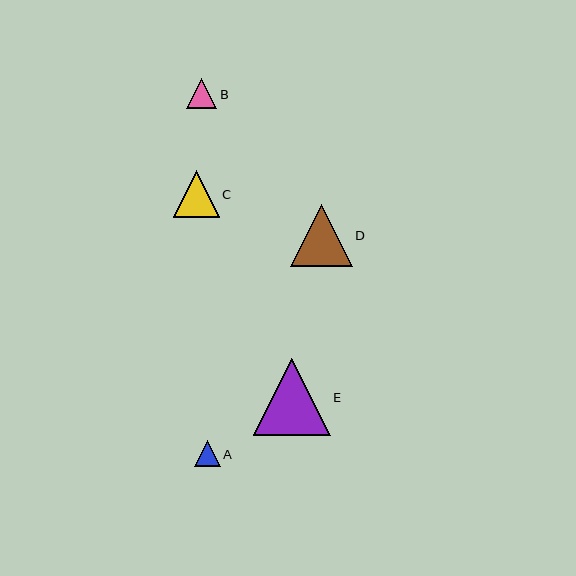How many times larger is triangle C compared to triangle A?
Triangle C is approximately 1.8 times the size of triangle A.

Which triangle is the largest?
Triangle E is the largest with a size of approximately 77 pixels.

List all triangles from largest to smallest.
From largest to smallest: E, D, C, B, A.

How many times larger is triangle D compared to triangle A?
Triangle D is approximately 2.4 times the size of triangle A.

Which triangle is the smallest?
Triangle A is the smallest with a size of approximately 26 pixels.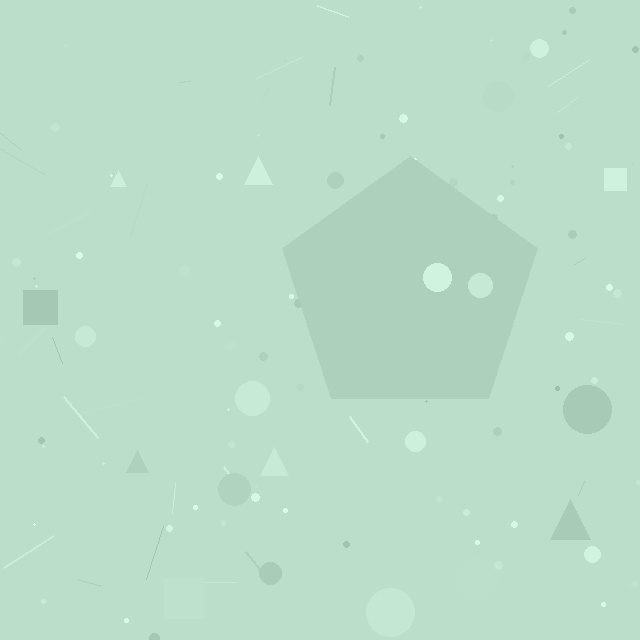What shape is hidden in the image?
A pentagon is hidden in the image.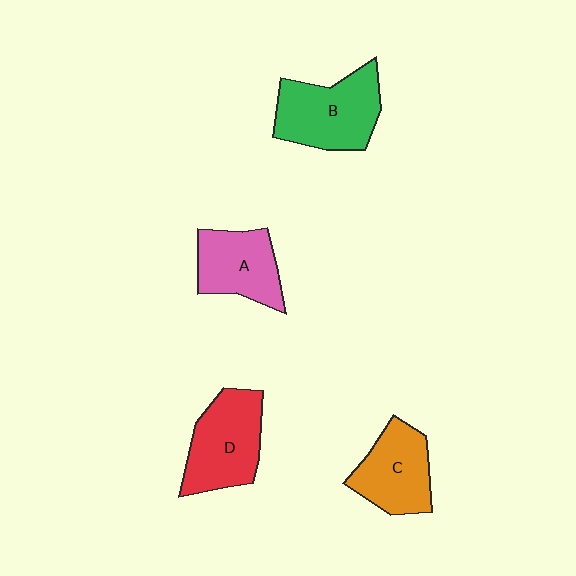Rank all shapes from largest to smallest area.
From largest to smallest: B (green), D (red), C (orange), A (pink).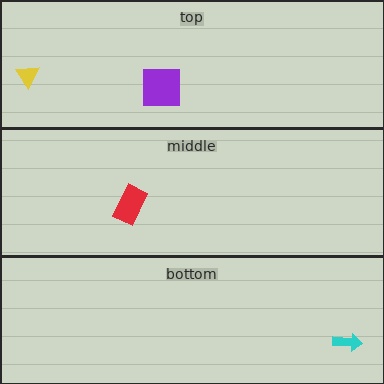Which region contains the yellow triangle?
The top region.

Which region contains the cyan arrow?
The bottom region.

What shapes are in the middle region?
The red rectangle.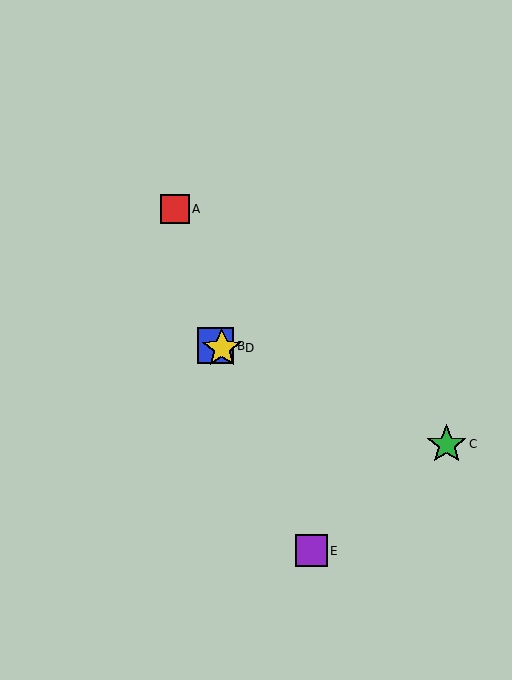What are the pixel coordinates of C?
Object C is at (447, 444).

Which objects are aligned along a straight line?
Objects B, C, D are aligned along a straight line.